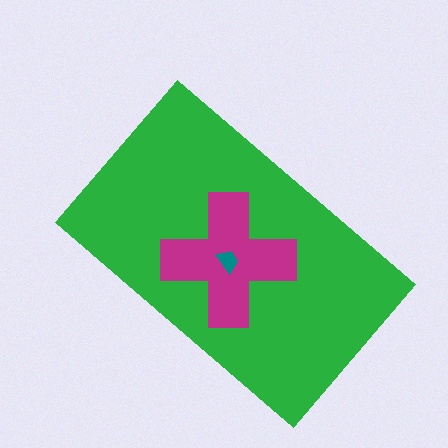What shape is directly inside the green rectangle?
The magenta cross.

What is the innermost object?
The teal trapezoid.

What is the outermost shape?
The green rectangle.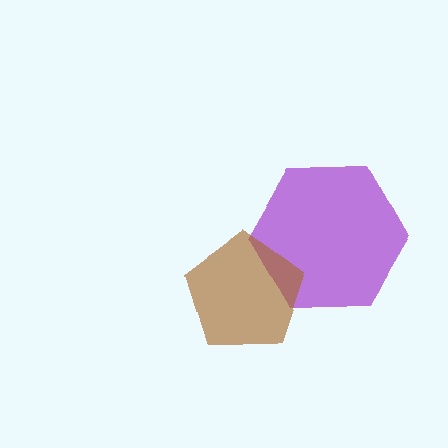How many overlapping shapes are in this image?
There are 2 overlapping shapes in the image.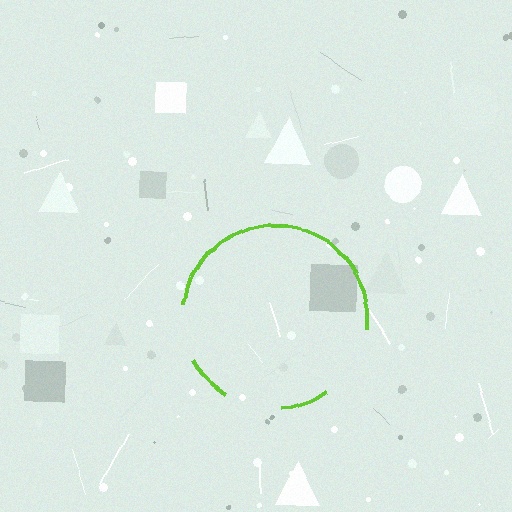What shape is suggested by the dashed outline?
The dashed outline suggests a circle.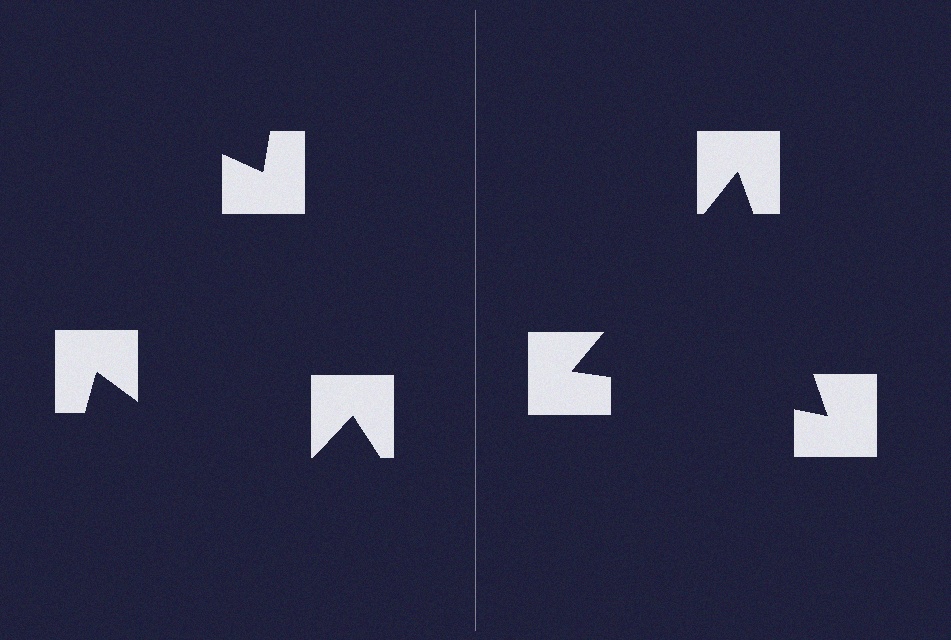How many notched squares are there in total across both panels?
6 — 3 on each side.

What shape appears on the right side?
An illusory triangle.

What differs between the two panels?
The notched squares are positioned identically on both sides; only the wedge orientations differ. On the right they align to a triangle; on the left they are misaligned.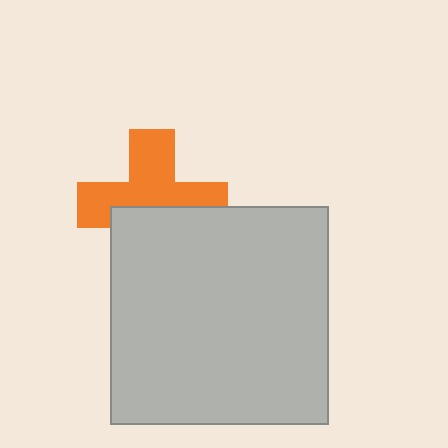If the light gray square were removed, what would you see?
You would see the complete orange cross.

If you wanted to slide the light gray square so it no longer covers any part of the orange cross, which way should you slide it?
Slide it down — that is the most direct way to separate the two shapes.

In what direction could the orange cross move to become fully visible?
The orange cross could move up. That would shift it out from behind the light gray square entirely.